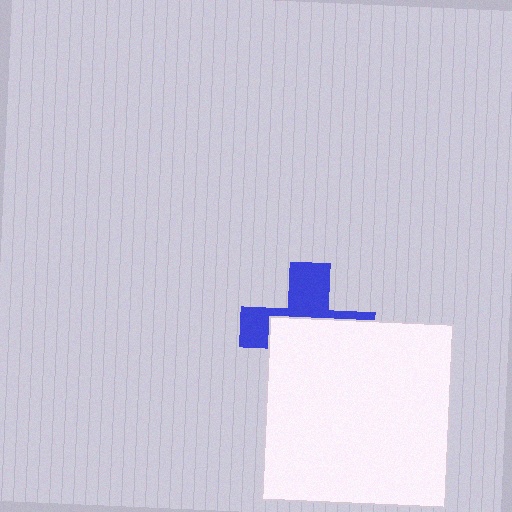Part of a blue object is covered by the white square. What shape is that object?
It is a cross.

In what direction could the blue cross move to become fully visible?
The blue cross could move up. That would shift it out from behind the white square entirely.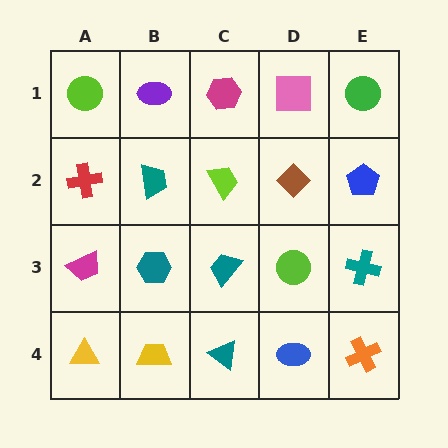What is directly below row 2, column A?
A magenta trapezoid.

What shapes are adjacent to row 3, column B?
A teal trapezoid (row 2, column B), a yellow trapezoid (row 4, column B), a magenta trapezoid (row 3, column A), a teal trapezoid (row 3, column C).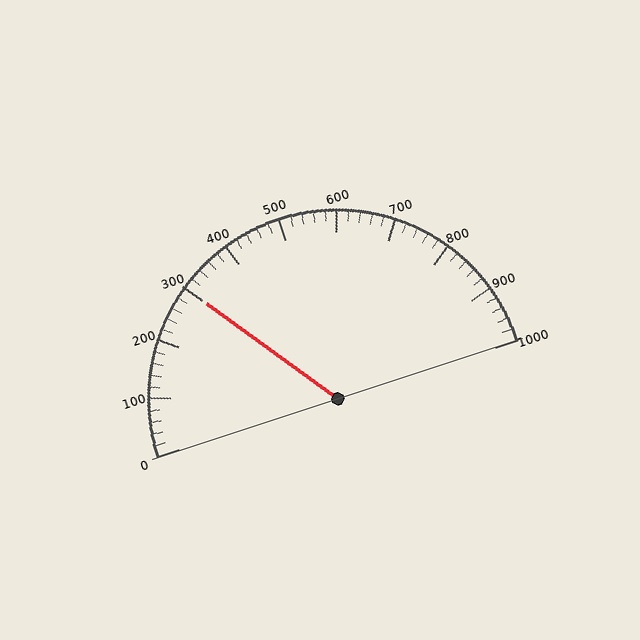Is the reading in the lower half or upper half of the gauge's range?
The reading is in the lower half of the range (0 to 1000).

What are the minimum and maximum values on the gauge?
The gauge ranges from 0 to 1000.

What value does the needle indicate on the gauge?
The needle indicates approximately 300.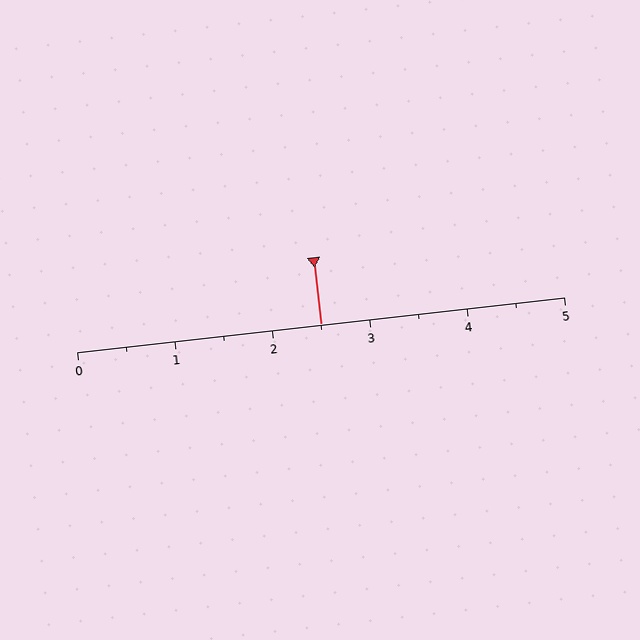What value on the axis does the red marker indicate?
The marker indicates approximately 2.5.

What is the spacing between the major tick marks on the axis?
The major ticks are spaced 1 apart.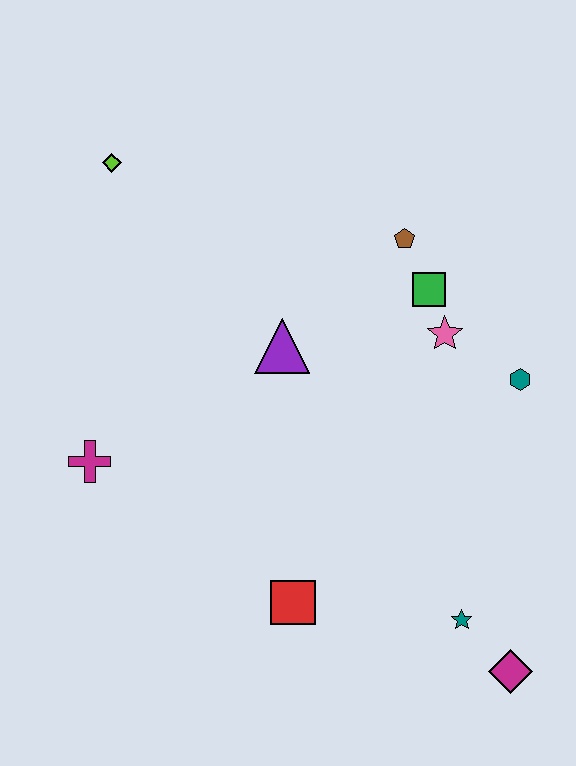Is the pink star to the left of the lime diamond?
No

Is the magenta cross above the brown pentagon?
No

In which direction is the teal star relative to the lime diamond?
The teal star is below the lime diamond.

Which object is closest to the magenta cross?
The purple triangle is closest to the magenta cross.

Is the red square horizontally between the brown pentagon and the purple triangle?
Yes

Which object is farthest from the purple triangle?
The magenta diamond is farthest from the purple triangle.